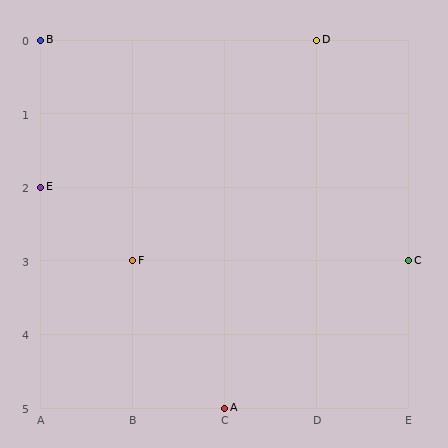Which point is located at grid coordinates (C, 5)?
Point A is at (C, 5).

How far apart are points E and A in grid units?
Points E and A are 2 columns and 3 rows apart (about 3.6 grid units diagonally).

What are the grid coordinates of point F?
Point F is at grid coordinates (B, 3).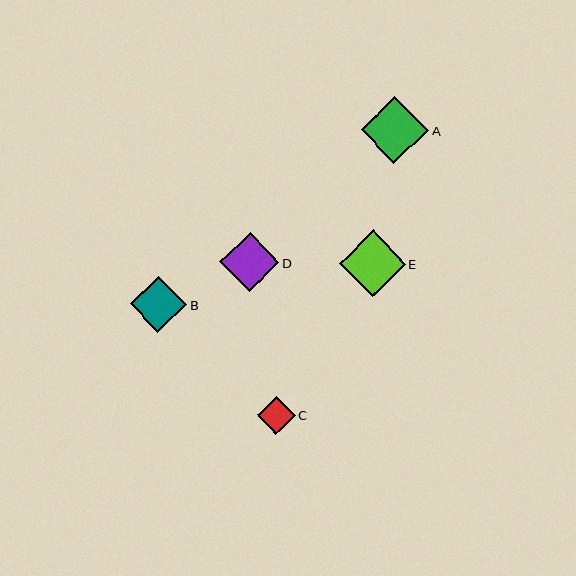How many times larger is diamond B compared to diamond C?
Diamond B is approximately 1.5 times the size of diamond C.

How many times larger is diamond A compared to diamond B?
Diamond A is approximately 1.2 times the size of diamond B.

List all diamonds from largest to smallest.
From largest to smallest: A, E, D, B, C.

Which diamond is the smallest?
Diamond C is the smallest with a size of approximately 38 pixels.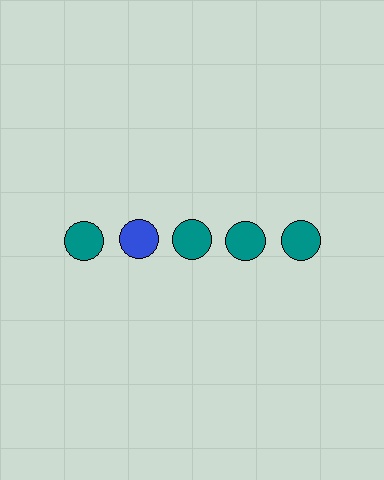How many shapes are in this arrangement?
There are 5 shapes arranged in a grid pattern.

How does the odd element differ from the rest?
It has a different color: blue instead of teal.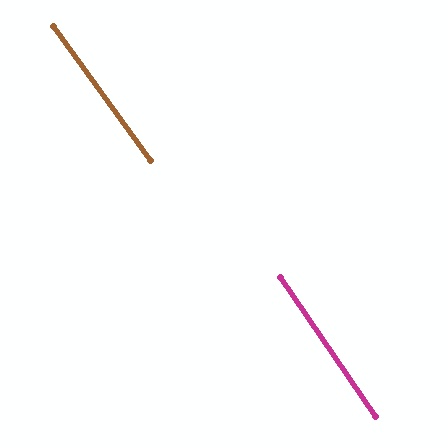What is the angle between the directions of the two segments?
Approximately 1 degree.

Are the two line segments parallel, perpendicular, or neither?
Parallel — their directions differ by only 1.3°.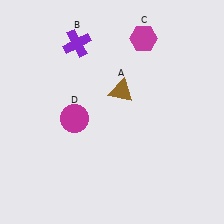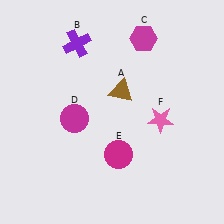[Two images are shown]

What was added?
A magenta circle (E), a pink star (F) were added in Image 2.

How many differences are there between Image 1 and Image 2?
There are 2 differences between the two images.